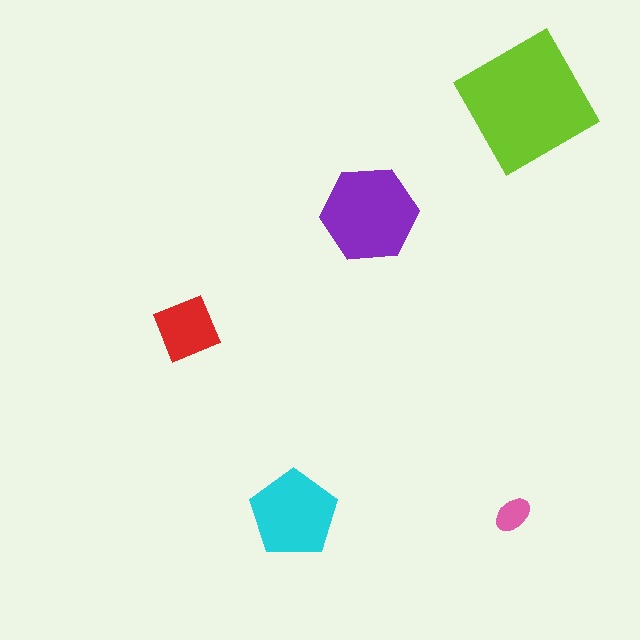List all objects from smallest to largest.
The pink ellipse, the red diamond, the cyan pentagon, the purple hexagon, the lime square.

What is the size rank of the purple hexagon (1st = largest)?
2nd.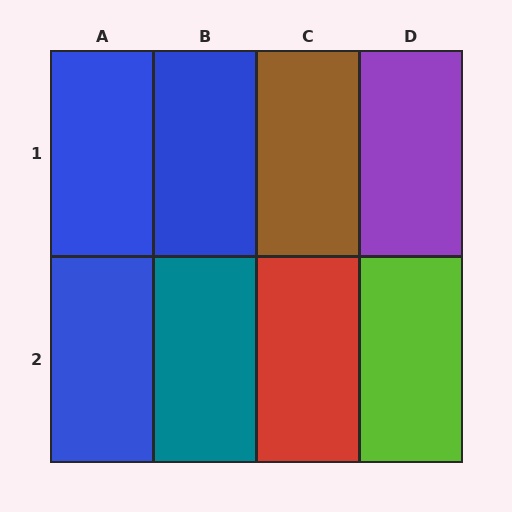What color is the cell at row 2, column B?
Teal.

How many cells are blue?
3 cells are blue.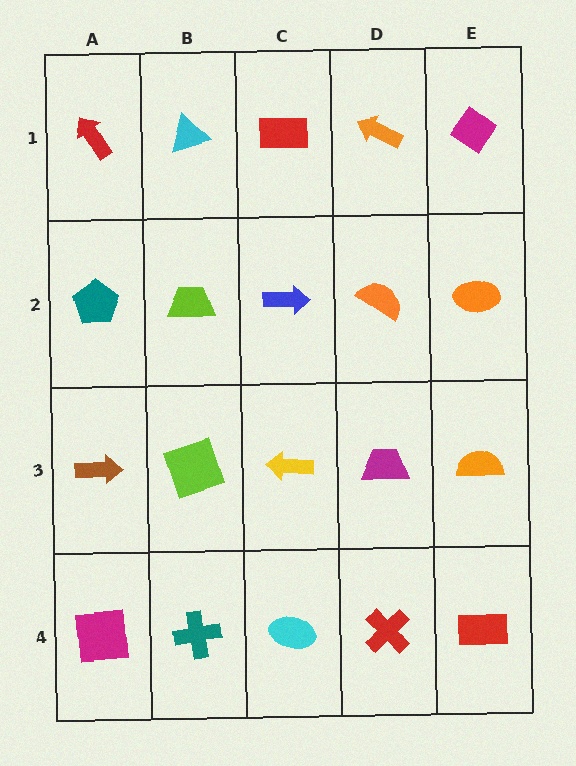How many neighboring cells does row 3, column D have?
4.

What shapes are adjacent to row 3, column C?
A blue arrow (row 2, column C), a cyan ellipse (row 4, column C), a lime square (row 3, column B), a magenta trapezoid (row 3, column D).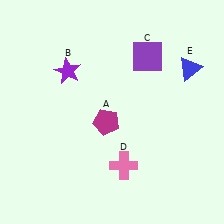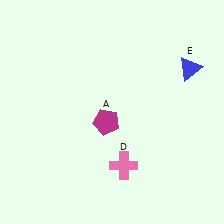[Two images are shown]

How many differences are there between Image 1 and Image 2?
There are 2 differences between the two images.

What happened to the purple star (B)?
The purple star (B) was removed in Image 2. It was in the top-left area of Image 1.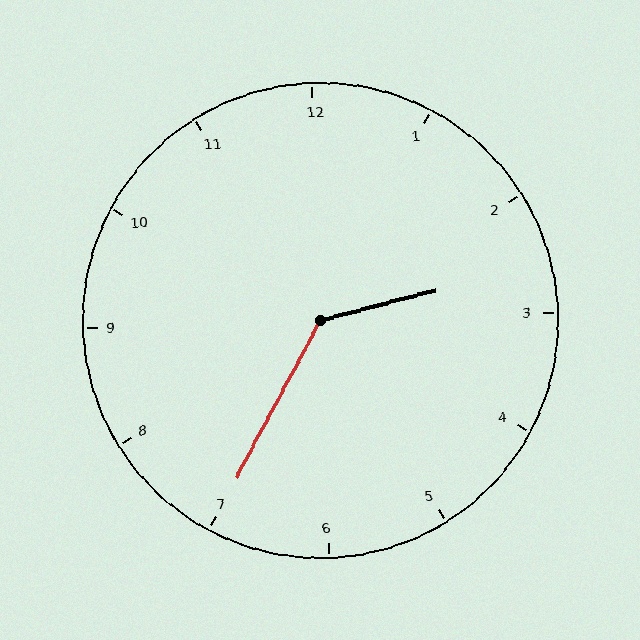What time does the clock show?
2:35.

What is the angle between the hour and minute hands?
Approximately 132 degrees.